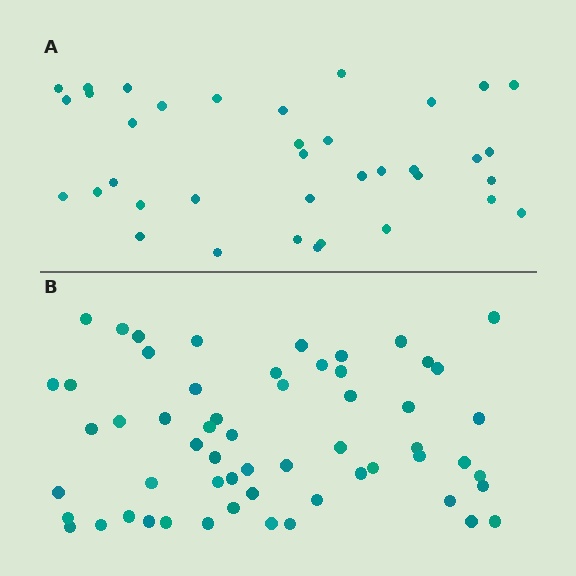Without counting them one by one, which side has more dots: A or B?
Region B (the bottom region) has more dots.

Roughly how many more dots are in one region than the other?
Region B has approximately 20 more dots than region A.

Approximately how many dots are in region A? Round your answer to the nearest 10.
About 40 dots. (The exact count is 37, which rounds to 40.)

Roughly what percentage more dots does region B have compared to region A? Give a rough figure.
About 55% more.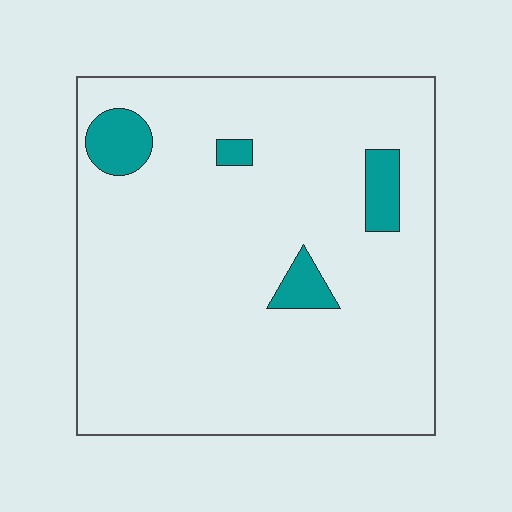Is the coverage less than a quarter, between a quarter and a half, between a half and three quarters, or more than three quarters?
Less than a quarter.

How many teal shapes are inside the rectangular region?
4.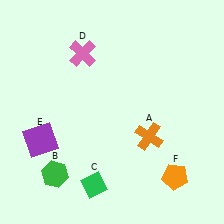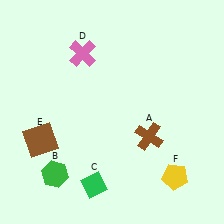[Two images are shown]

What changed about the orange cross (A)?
In Image 1, A is orange. In Image 2, it changed to brown.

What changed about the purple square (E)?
In Image 1, E is purple. In Image 2, it changed to brown.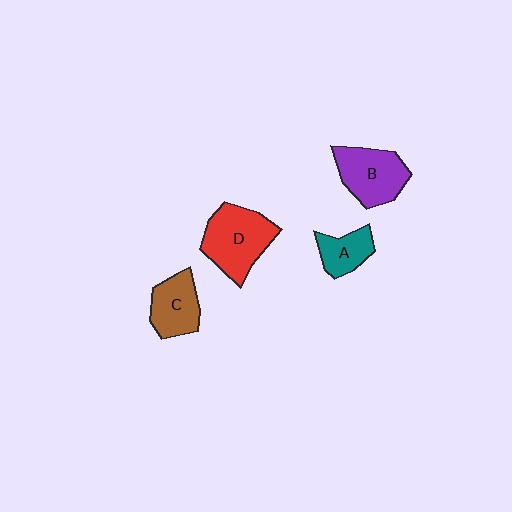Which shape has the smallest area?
Shape A (teal).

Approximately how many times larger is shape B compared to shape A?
Approximately 1.6 times.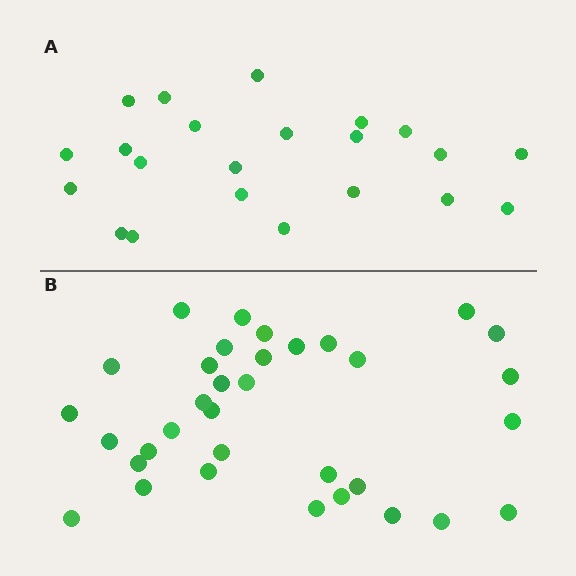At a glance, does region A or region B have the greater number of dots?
Region B (the bottom region) has more dots.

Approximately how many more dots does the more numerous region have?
Region B has roughly 12 or so more dots than region A.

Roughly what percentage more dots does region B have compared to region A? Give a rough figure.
About 55% more.